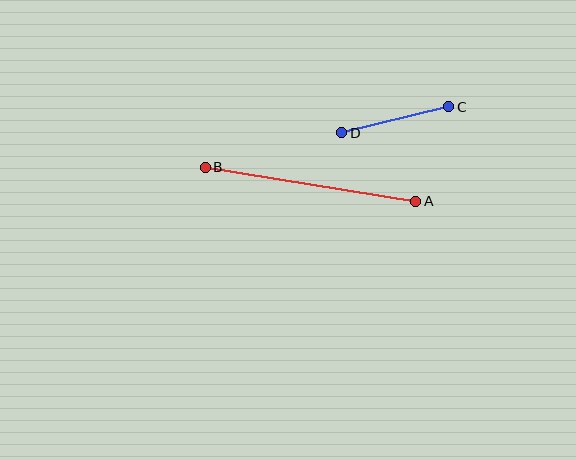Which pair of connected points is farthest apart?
Points A and B are farthest apart.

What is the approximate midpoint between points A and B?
The midpoint is at approximately (311, 184) pixels.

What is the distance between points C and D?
The distance is approximately 110 pixels.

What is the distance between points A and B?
The distance is approximately 213 pixels.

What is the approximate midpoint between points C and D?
The midpoint is at approximately (395, 120) pixels.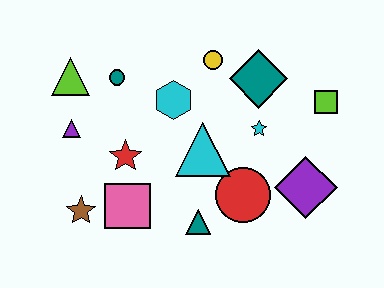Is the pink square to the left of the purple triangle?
No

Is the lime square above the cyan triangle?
Yes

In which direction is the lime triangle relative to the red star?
The lime triangle is above the red star.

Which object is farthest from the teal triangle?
The lime triangle is farthest from the teal triangle.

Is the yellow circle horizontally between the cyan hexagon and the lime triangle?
No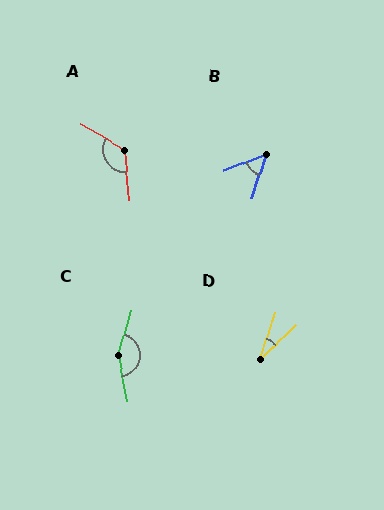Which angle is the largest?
C, at approximately 153 degrees.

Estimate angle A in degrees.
Approximately 126 degrees.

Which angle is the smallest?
D, at approximately 27 degrees.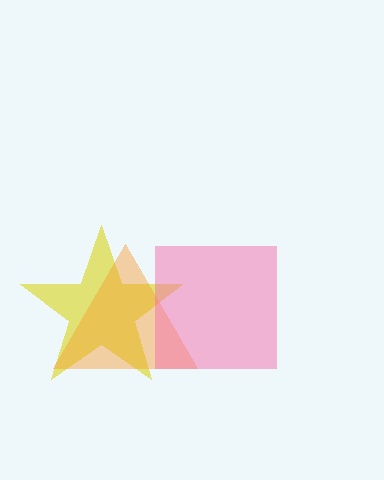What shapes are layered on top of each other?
The layered shapes are: a yellow star, an orange triangle, a pink square.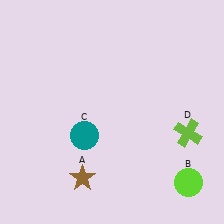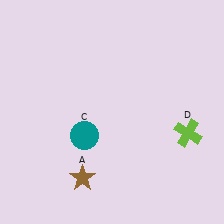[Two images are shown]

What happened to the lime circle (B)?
The lime circle (B) was removed in Image 2. It was in the bottom-right area of Image 1.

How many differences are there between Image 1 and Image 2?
There is 1 difference between the two images.